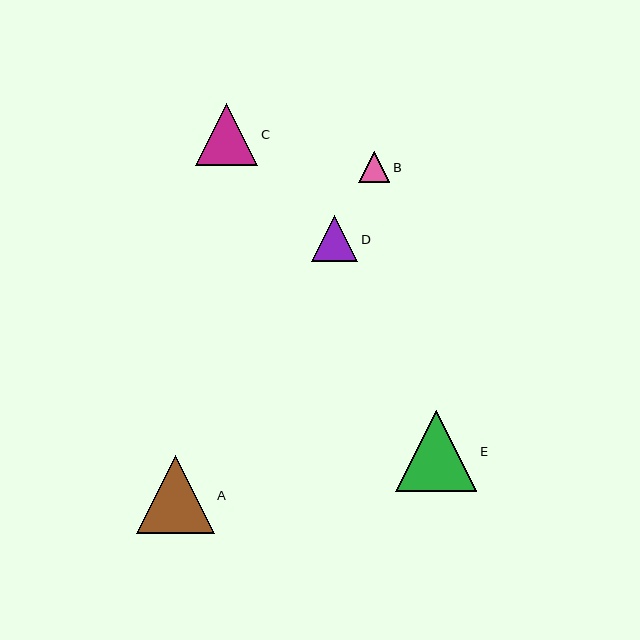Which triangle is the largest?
Triangle E is the largest with a size of approximately 81 pixels.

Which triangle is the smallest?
Triangle B is the smallest with a size of approximately 31 pixels.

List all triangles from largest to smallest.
From largest to smallest: E, A, C, D, B.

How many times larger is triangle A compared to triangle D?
Triangle A is approximately 1.7 times the size of triangle D.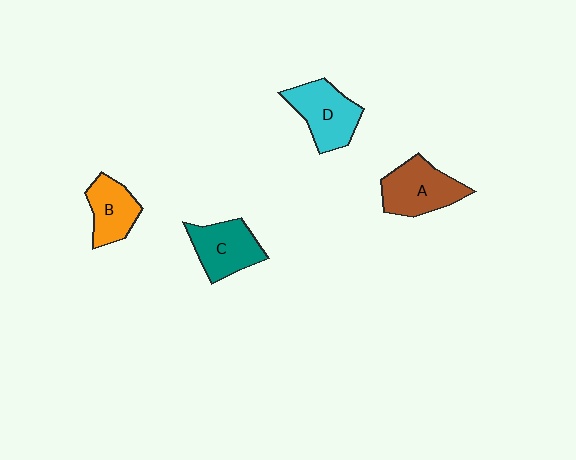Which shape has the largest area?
Shape A (brown).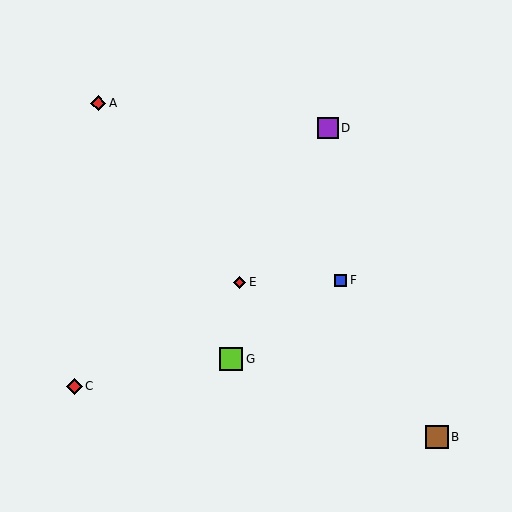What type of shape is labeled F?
Shape F is a blue square.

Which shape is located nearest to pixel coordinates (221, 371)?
The lime square (labeled G) at (231, 359) is nearest to that location.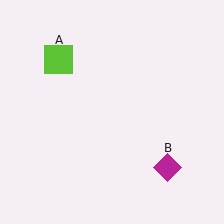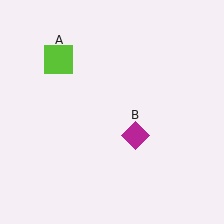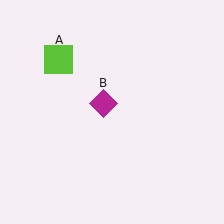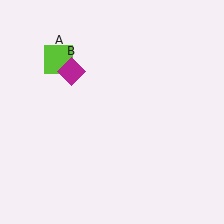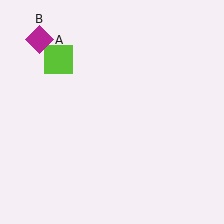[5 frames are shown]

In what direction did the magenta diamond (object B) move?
The magenta diamond (object B) moved up and to the left.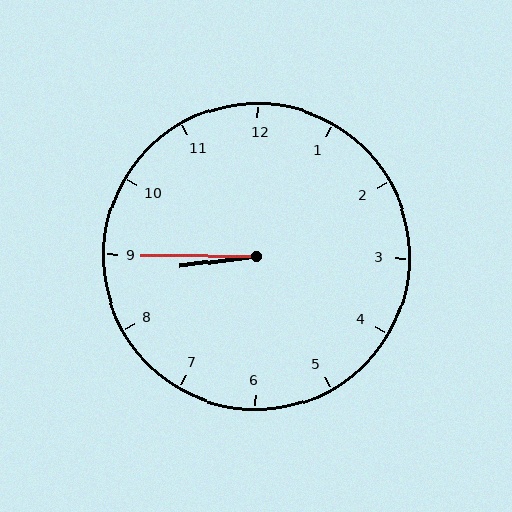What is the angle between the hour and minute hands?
Approximately 8 degrees.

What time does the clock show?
8:45.